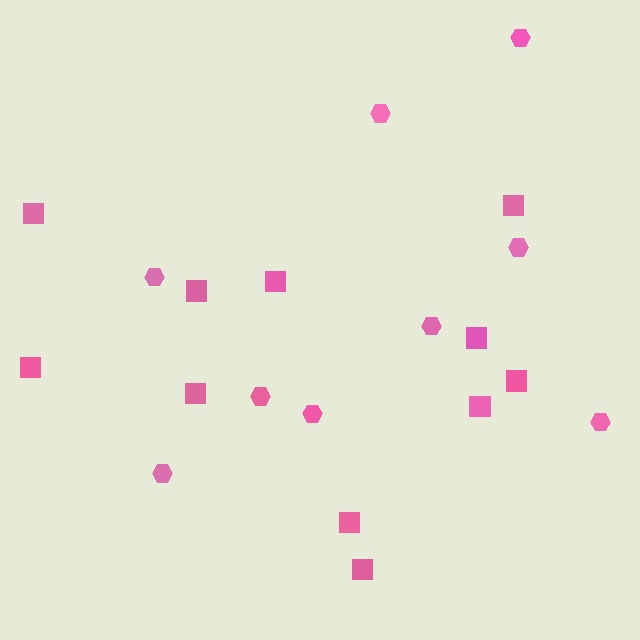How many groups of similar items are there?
There are 2 groups: one group of squares (11) and one group of hexagons (9).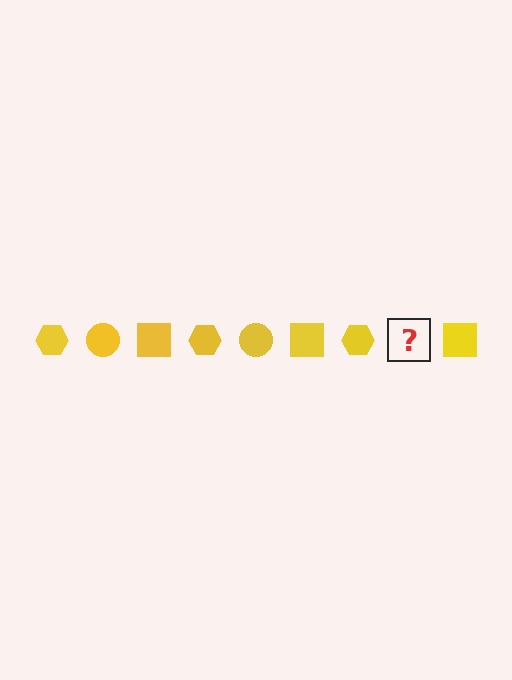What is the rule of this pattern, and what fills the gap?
The rule is that the pattern cycles through hexagon, circle, square shapes in yellow. The gap should be filled with a yellow circle.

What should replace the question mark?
The question mark should be replaced with a yellow circle.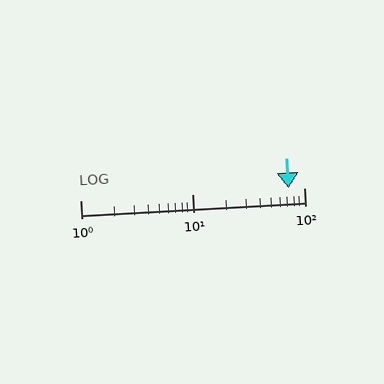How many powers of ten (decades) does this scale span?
The scale spans 2 decades, from 1 to 100.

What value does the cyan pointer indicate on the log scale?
The pointer indicates approximately 73.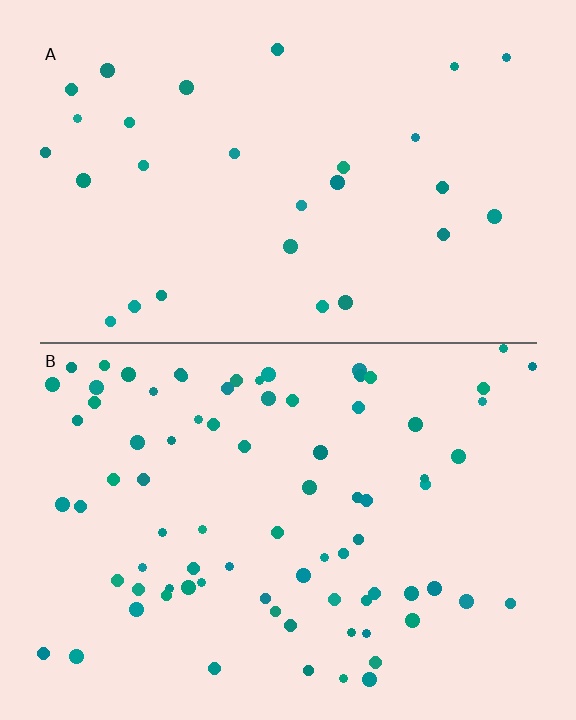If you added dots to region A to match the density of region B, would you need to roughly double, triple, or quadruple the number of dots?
Approximately triple.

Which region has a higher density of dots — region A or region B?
B (the bottom).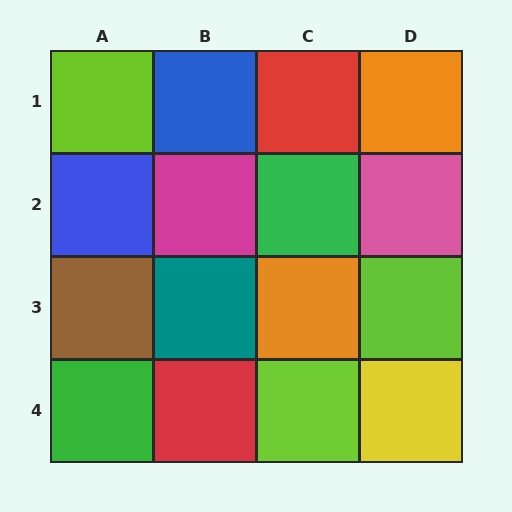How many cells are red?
2 cells are red.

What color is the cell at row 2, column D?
Pink.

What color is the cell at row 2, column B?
Magenta.